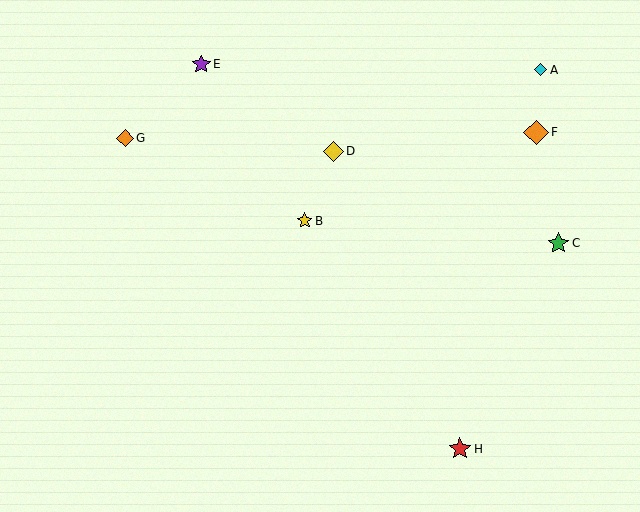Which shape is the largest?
The orange diamond (labeled F) is the largest.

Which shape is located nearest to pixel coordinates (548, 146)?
The orange diamond (labeled F) at (536, 132) is nearest to that location.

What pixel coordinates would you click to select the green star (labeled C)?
Click at (558, 243) to select the green star C.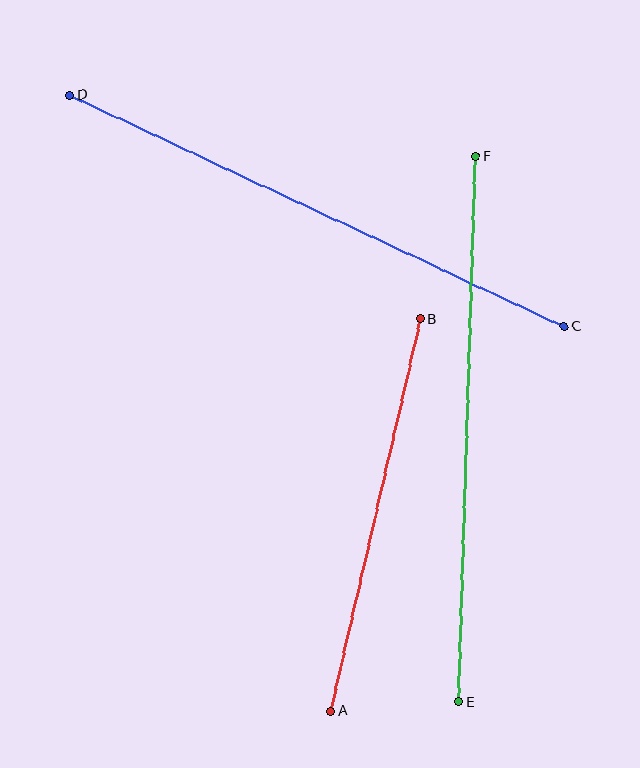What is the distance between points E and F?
The distance is approximately 546 pixels.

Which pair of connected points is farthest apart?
Points C and D are farthest apart.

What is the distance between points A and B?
The distance is approximately 402 pixels.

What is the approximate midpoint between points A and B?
The midpoint is at approximately (376, 515) pixels.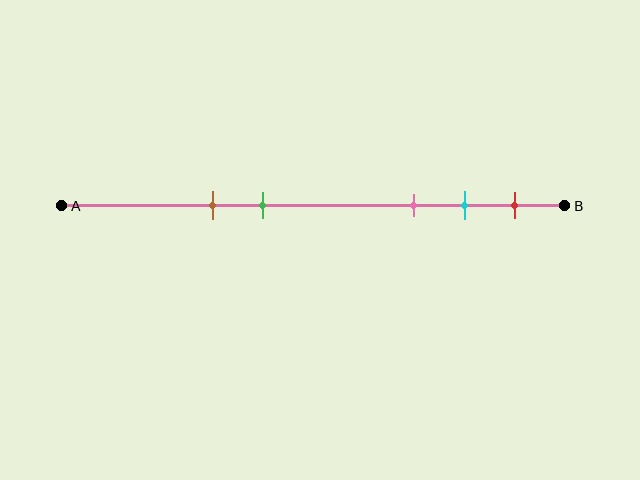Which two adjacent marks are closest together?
The cyan and red marks are the closest adjacent pair.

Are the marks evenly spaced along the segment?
No, the marks are not evenly spaced.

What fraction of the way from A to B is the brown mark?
The brown mark is approximately 30% (0.3) of the way from A to B.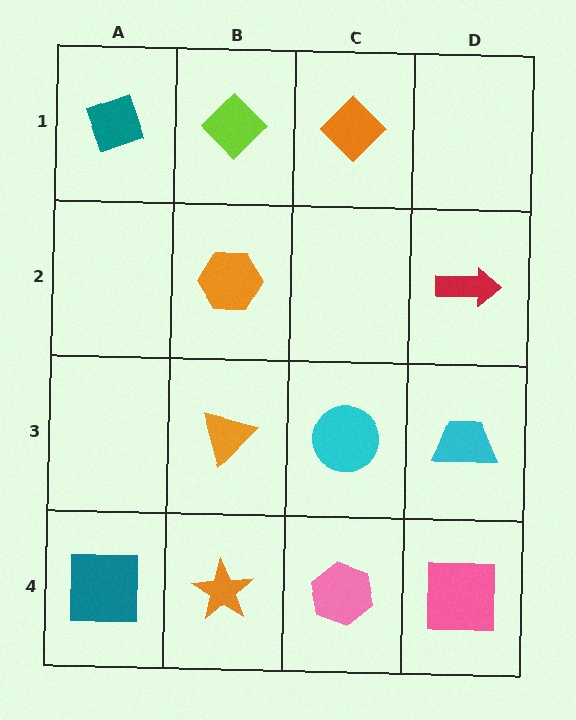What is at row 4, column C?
A pink hexagon.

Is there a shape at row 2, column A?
No, that cell is empty.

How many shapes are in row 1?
3 shapes.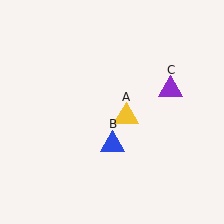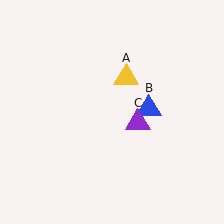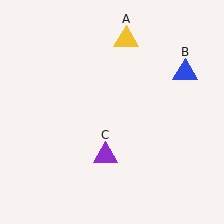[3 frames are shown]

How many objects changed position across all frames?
3 objects changed position: yellow triangle (object A), blue triangle (object B), purple triangle (object C).